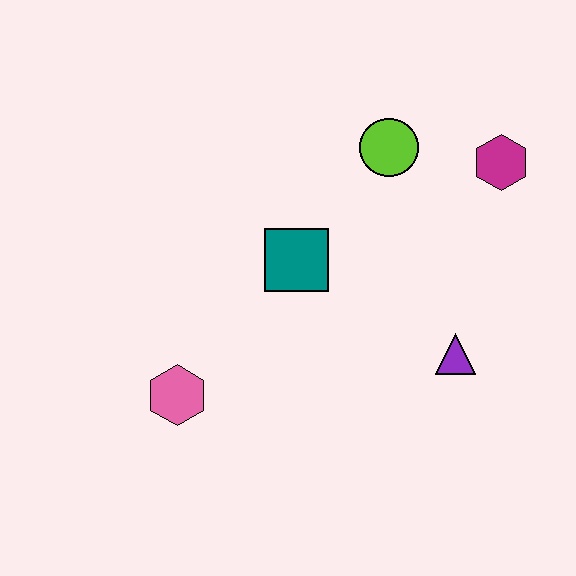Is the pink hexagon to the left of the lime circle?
Yes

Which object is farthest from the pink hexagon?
The magenta hexagon is farthest from the pink hexagon.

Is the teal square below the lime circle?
Yes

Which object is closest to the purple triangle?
The teal square is closest to the purple triangle.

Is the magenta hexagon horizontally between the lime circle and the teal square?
No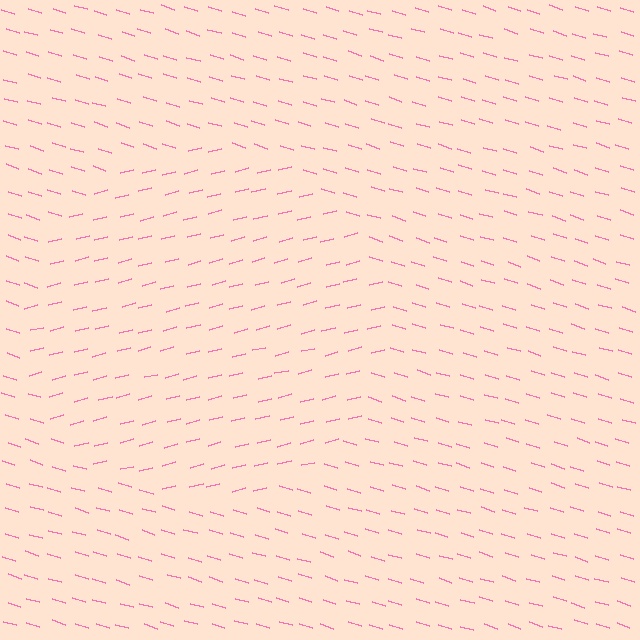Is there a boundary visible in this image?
Yes, there is a texture boundary formed by a change in line orientation.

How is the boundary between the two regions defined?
The boundary is defined purely by a change in line orientation (approximately 32 degrees difference). All lines are the same color and thickness.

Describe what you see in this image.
The image is filled with small pink line segments. A circle region in the image has lines oriented differently from the surrounding lines, creating a visible texture boundary.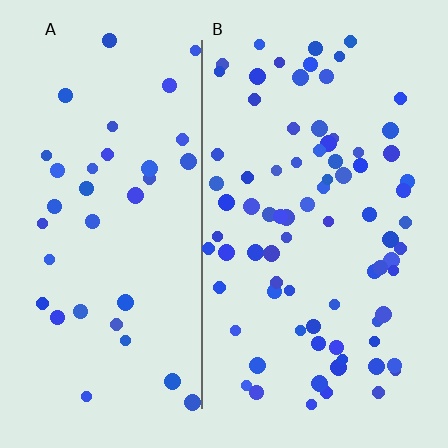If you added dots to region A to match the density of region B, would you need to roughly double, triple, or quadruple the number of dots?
Approximately double.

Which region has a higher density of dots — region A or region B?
B (the right).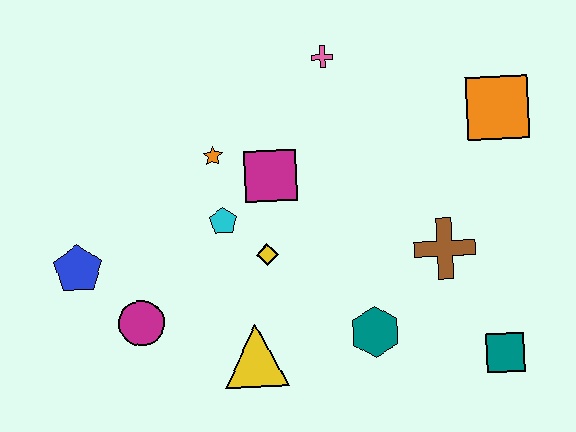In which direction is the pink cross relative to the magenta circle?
The pink cross is above the magenta circle.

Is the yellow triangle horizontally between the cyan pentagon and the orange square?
Yes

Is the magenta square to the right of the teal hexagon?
No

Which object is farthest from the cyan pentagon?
The teal square is farthest from the cyan pentagon.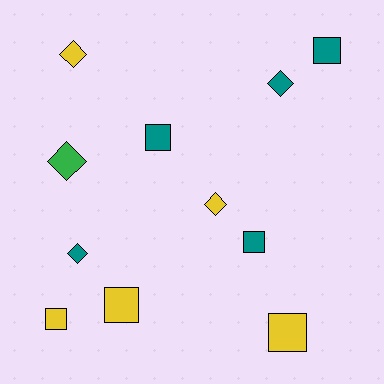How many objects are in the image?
There are 11 objects.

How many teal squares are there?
There are 3 teal squares.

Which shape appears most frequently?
Square, with 6 objects.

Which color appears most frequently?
Yellow, with 5 objects.